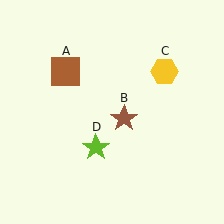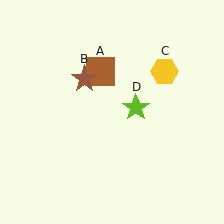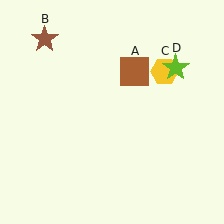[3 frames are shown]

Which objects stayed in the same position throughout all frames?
Yellow hexagon (object C) remained stationary.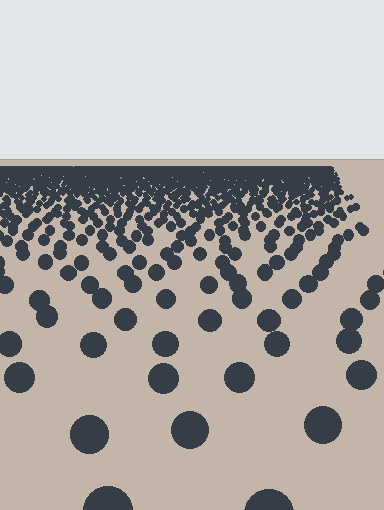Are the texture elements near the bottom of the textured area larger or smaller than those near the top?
Larger. Near the bottom, elements are closer to the viewer and appear at a bigger on-screen size.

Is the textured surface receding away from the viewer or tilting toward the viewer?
The surface is receding away from the viewer. Texture elements get smaller and denser toward the top.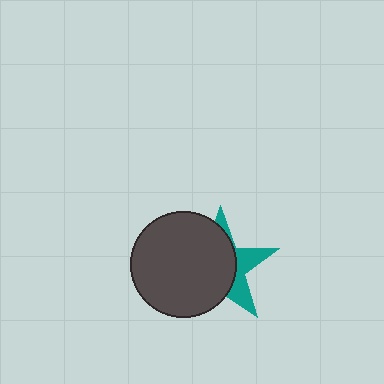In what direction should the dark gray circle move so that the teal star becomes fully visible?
The dark gray circle should move left. That is the shortest direction to clear the overlap and leave the teal star fully visible.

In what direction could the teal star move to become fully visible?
The teal star could move right. That would shift it out from behind the dark gray circle entirely.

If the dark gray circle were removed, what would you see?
You would see the complete teal star.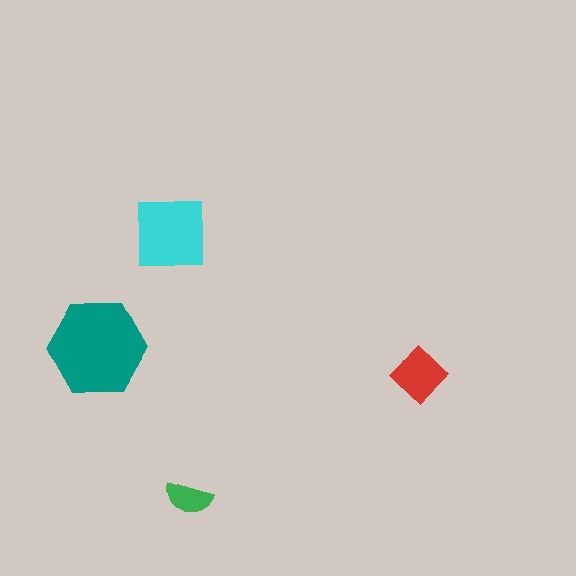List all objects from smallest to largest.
The green semicircle, the red diamond, the cyan square, the teal hexagon.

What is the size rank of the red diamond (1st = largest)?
3rd.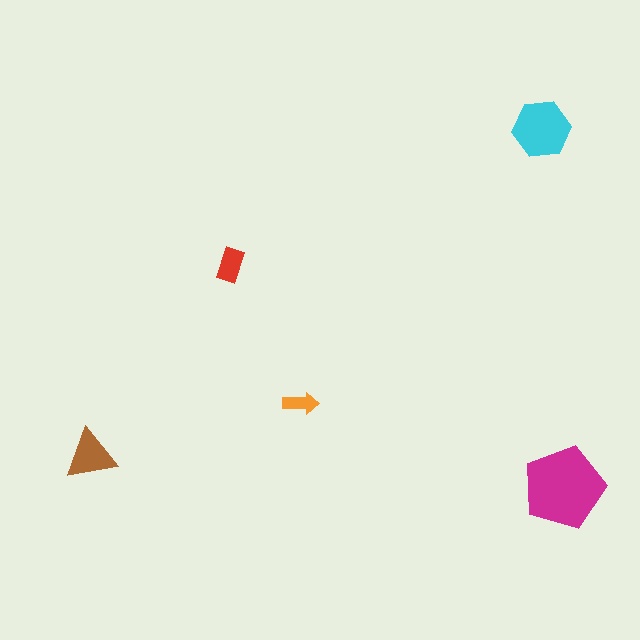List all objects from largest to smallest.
The magenta pentagon, the cyan hexagon, the brown triangle, the red rectangle, the orange arrow.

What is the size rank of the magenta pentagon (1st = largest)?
1st.